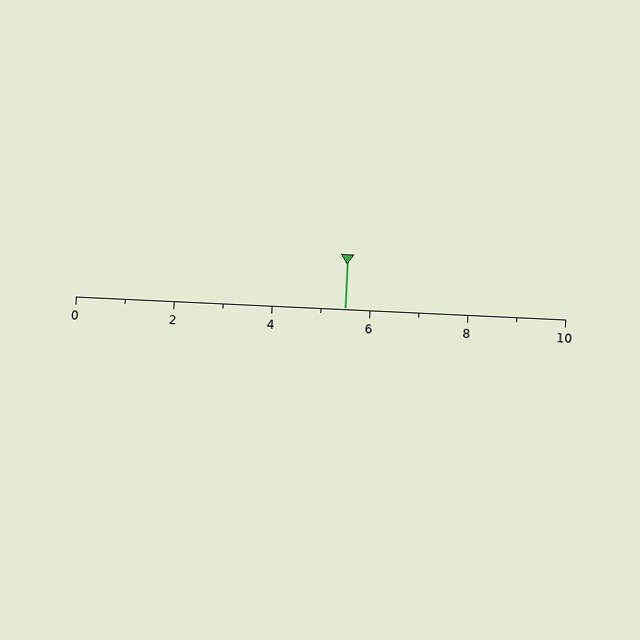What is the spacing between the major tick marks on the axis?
The major ticks are spaced 2 apart.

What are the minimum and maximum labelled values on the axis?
The axis runs from 0 to 10.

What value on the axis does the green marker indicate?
The marker indicates approximately 5.5.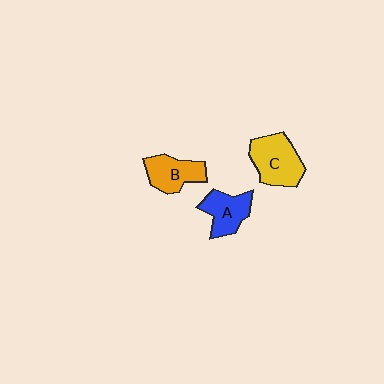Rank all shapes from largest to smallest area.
From largest to smallest: C (yellow), B (orange), A (blue).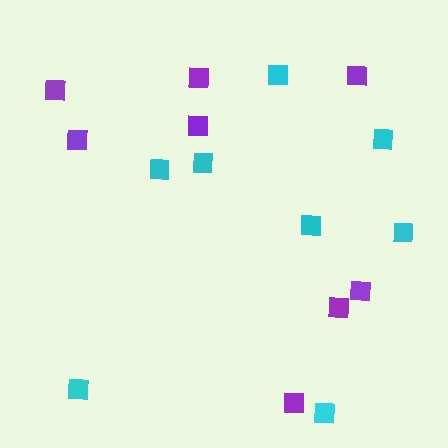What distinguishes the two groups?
There are 2 groups: one group of purple squares (8) and one group of cyan squares (8).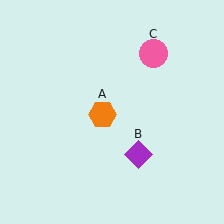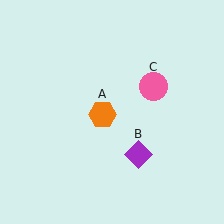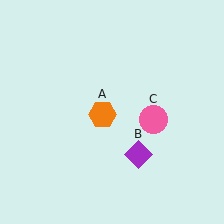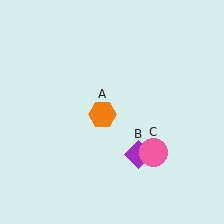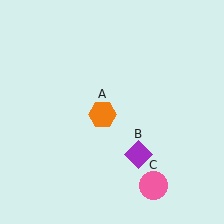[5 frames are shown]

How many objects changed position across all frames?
1 object changed position: pink circle (object C).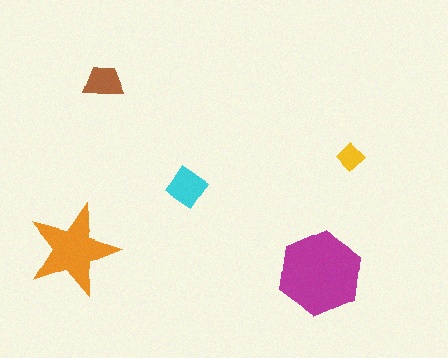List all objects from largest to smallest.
The magenta hexagon, the orange star, the cyan diamond, the brown trapezoid, the yellow diamond.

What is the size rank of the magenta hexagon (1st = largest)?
1st.